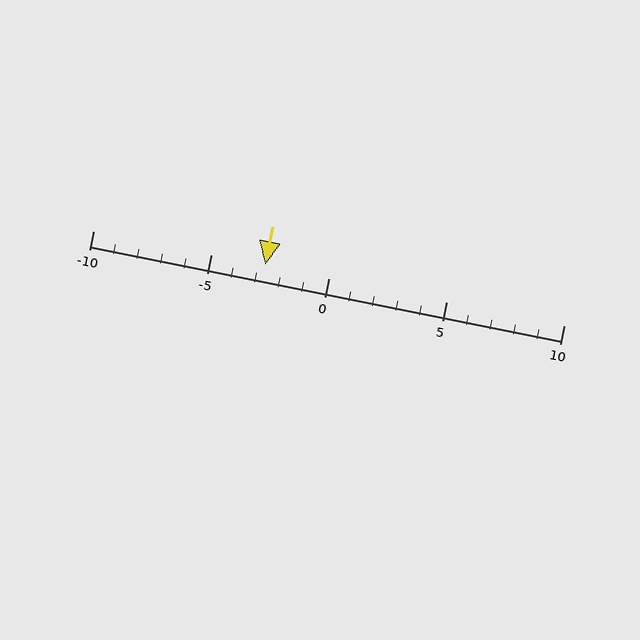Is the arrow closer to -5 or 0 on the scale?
The arrow is closer to -5.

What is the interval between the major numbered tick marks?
The major tick marks are spaced 5 units apart.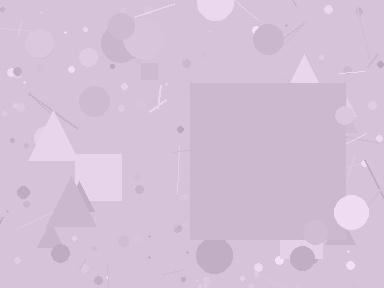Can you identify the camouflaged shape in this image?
The camouflaged shape is a square.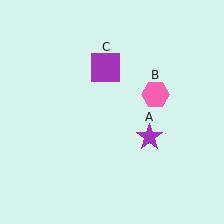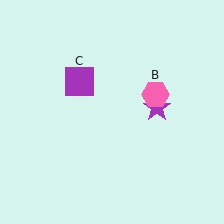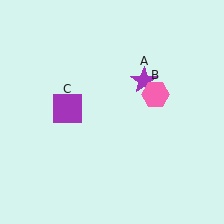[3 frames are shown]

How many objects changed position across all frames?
2 objects changed position: purple star (object A), purple square (object C).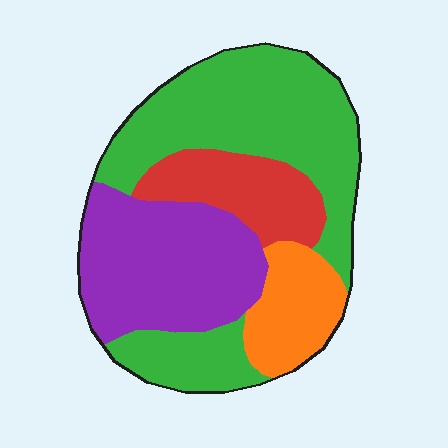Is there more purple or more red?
Purple.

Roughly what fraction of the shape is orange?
Orange takes up about one eighth (1/8) of the shape.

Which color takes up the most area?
Green, at roughly 45%.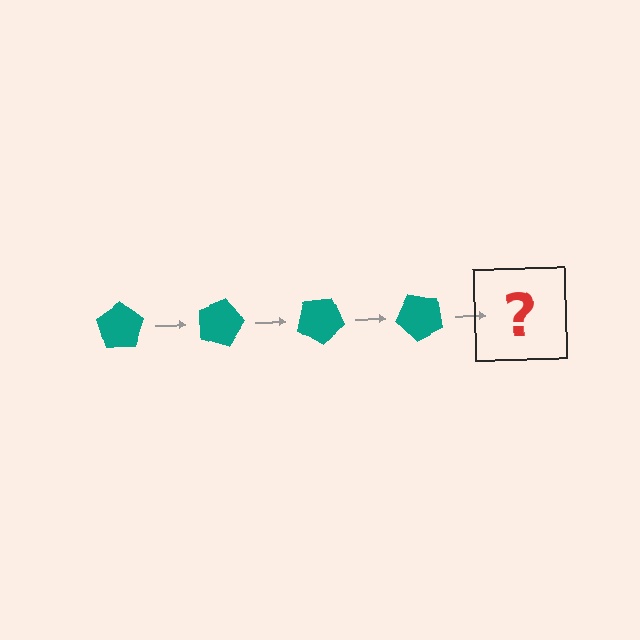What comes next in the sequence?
The next element should be a teal pentagon rotated 60 degrees.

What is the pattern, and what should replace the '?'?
The pattern is that the pentagon rotates 15 degrees each step. The '?' should be a teal pentagon rotated 60 degrees.